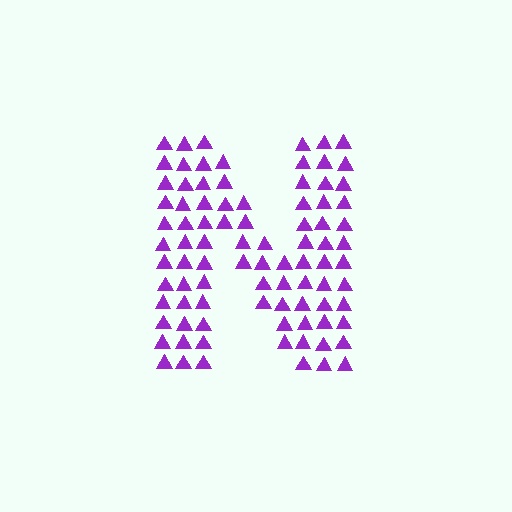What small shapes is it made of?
It is made of small triangles.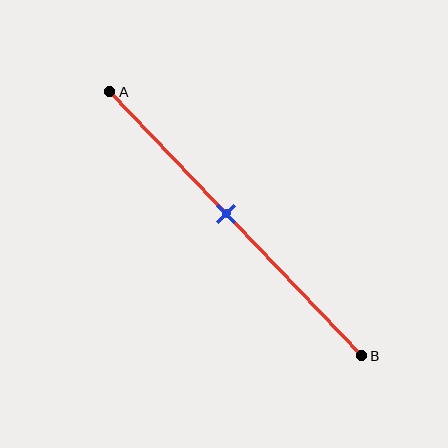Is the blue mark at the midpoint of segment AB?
No, the mark is at about 45% from A, not at the 50% midpoint.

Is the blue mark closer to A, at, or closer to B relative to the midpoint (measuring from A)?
The blue mark is closer to point A than the midpoint of segment AB.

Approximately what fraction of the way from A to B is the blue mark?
The blue mark is approximately 45% of the way from A to B.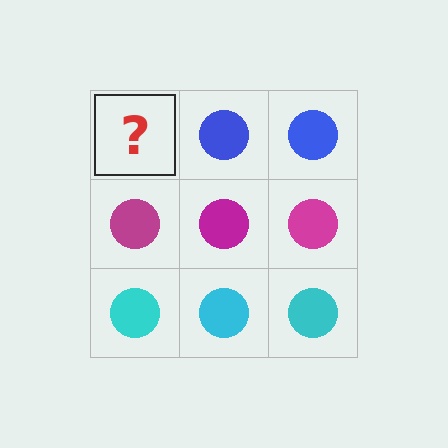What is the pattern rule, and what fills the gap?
The rule is that each row has a consistent color. The gap should be filled with a blue circle.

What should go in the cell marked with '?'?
The missing cell should contain a blue circle.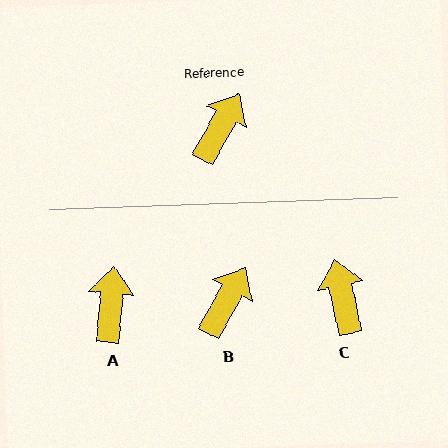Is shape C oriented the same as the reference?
No, it is off by about 41 degrees.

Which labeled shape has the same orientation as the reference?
B.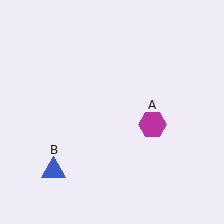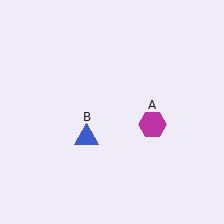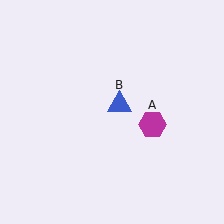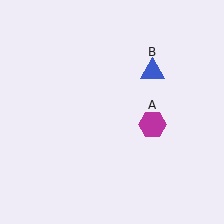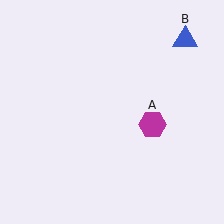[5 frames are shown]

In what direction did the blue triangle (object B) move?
The blue triangle (object B) moved up and to the right.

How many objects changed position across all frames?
1 object changed position: blue triangle (object B).